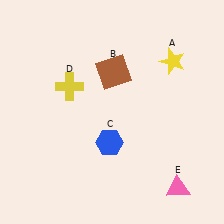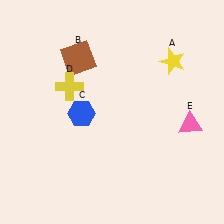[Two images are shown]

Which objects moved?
The objects that moved are: the brown square (B), the blue hexagon (C), the pink triangle (E).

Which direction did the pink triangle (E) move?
The pink triangle (E) moved up.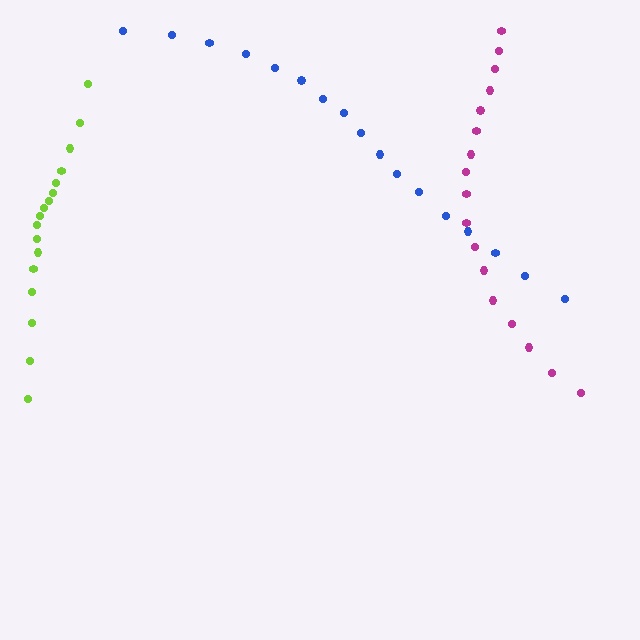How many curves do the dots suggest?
There are 3 distinct paths.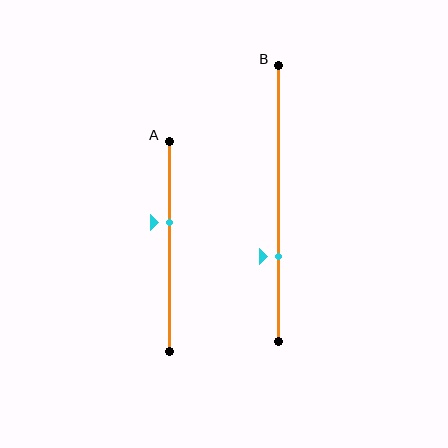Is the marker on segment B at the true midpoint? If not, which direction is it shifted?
No, the marker on segment B is shifted downward by about 19% of the segment length.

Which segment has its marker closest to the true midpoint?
Segment A has its marker closest to the true midpoint.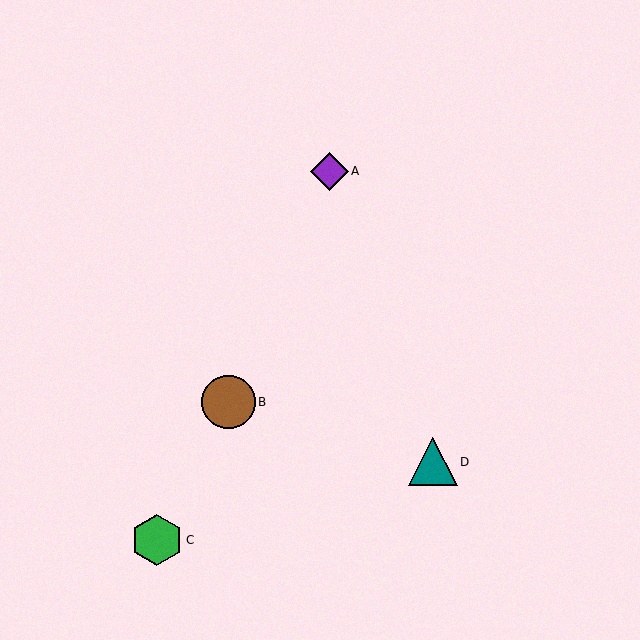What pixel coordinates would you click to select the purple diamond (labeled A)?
Click at (330, 171) to select the purple diamond A.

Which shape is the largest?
The brown circle (labeled B) is the largest.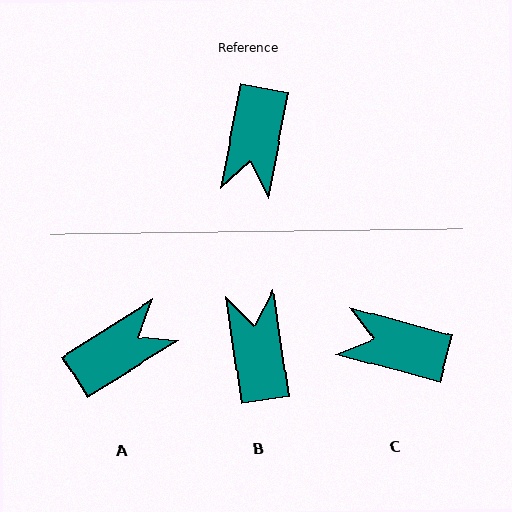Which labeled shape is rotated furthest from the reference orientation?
B, about 161 degrees away.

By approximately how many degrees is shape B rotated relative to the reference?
Approximately 161 degrees clockwise.